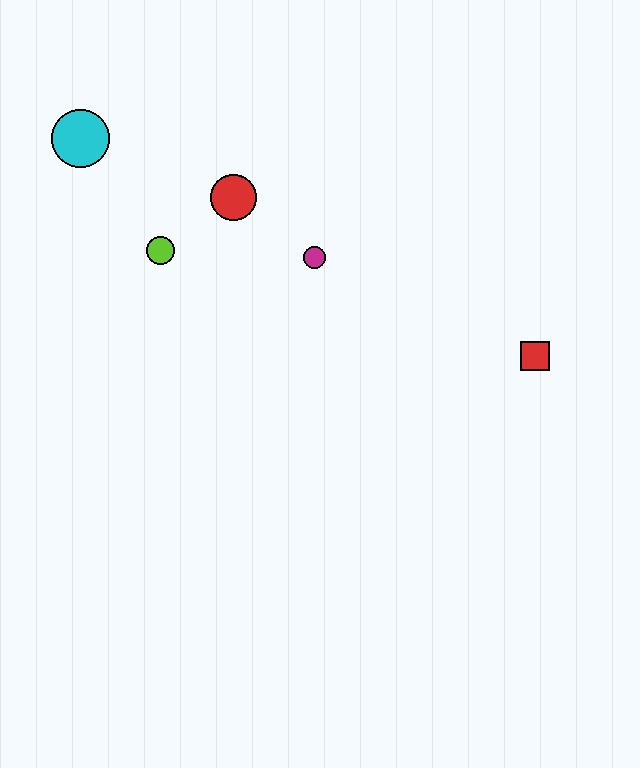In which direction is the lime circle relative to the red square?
The lime circle is to the left of the red square.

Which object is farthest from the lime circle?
The red square is farthest from the lime circle.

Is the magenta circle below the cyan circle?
Yes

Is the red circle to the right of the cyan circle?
Yes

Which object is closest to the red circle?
The lime circle is closest to the red circle.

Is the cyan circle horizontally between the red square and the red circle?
No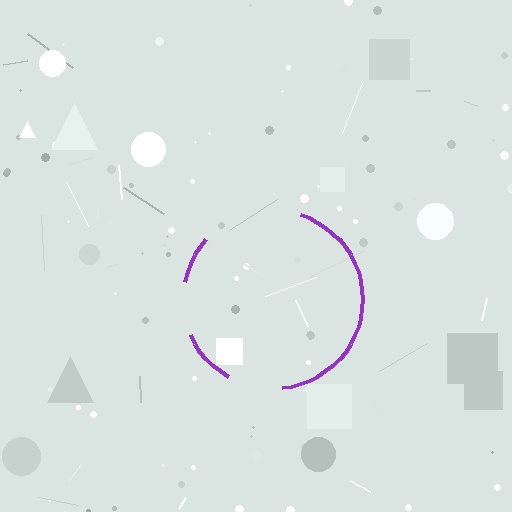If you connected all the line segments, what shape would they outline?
They would outline a circle.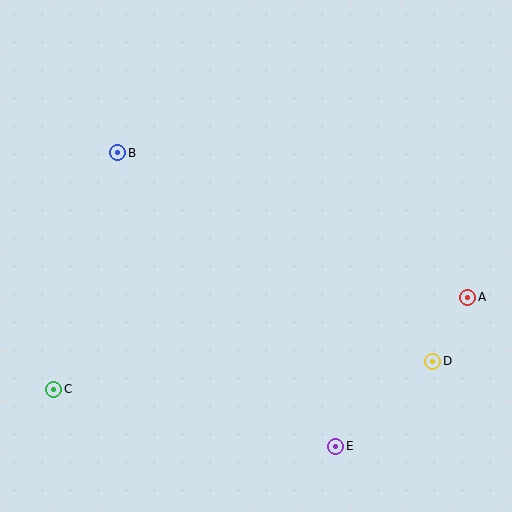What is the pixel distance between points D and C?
The distance between D and C is 380 pixels.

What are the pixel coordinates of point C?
Point C is at (54, 389).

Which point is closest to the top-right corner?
Point A is closest to the top-right corner.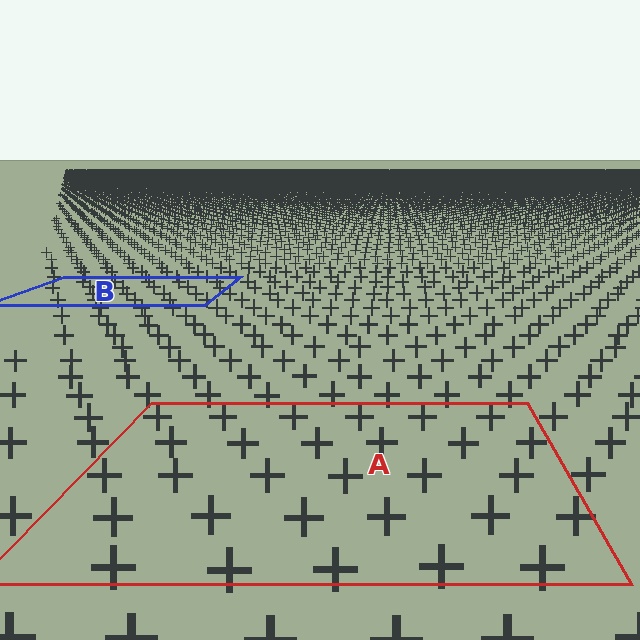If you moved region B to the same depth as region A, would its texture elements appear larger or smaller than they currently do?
They would appear larger. At a closer depth, the same texture elements are projected at a bigger on-screen size.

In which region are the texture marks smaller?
The texture marks are smaller in region B, because it is farther away.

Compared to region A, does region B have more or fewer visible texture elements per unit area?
Region B has more texture elements per unit area — they are packed more densely because it is farther away.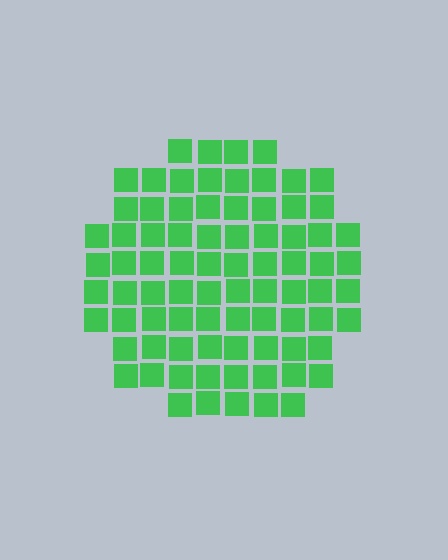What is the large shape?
The large shape is a circle.